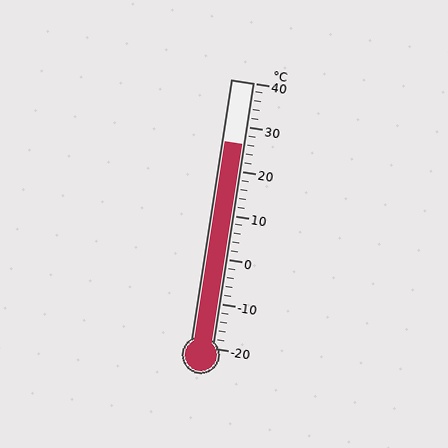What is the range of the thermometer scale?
The thermometer scale ranges from -20°C to 40°C.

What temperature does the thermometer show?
The thermometer shows approximately 26°C.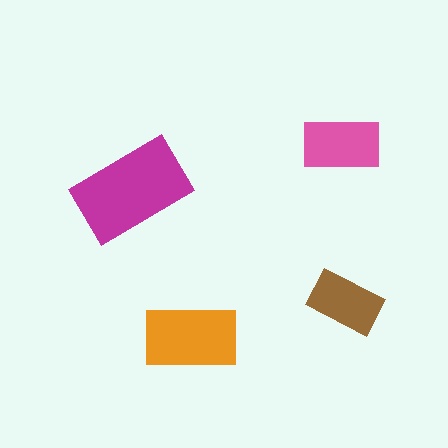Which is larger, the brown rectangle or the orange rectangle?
The orange one.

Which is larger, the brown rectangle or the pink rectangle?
The pink one.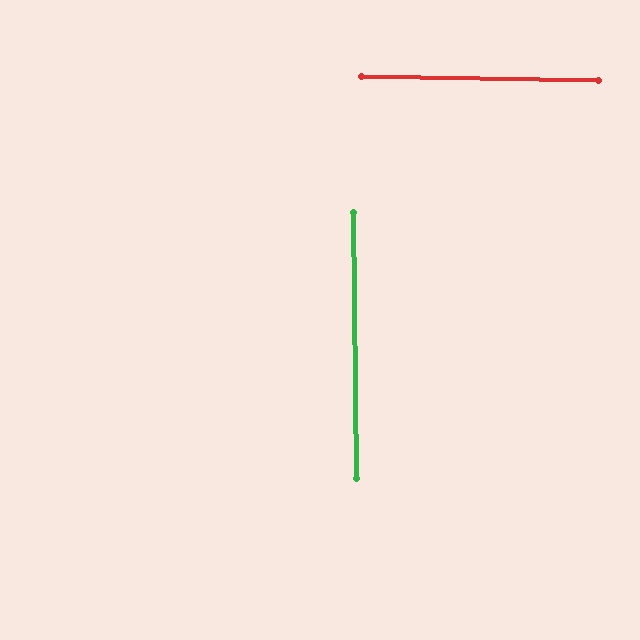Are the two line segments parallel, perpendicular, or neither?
Perpendicular — they meet at approximately 88°.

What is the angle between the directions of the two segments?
Approximately 88 degrees.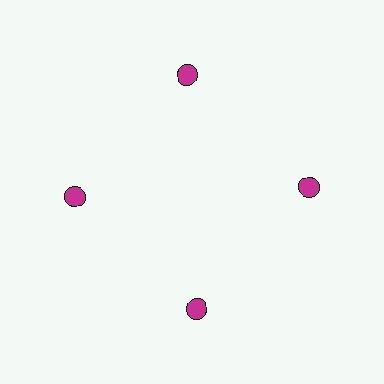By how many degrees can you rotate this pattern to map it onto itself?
The pattern maps onto itself every 90 degrees of rotation.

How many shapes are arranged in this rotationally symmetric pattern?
There are 4 shapes, arranged in 4 groups of 1.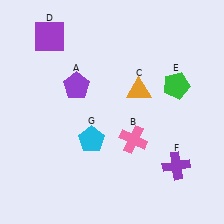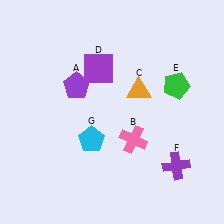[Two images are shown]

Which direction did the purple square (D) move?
The purple square (D) moved right.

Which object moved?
The purple square (D) moved right.